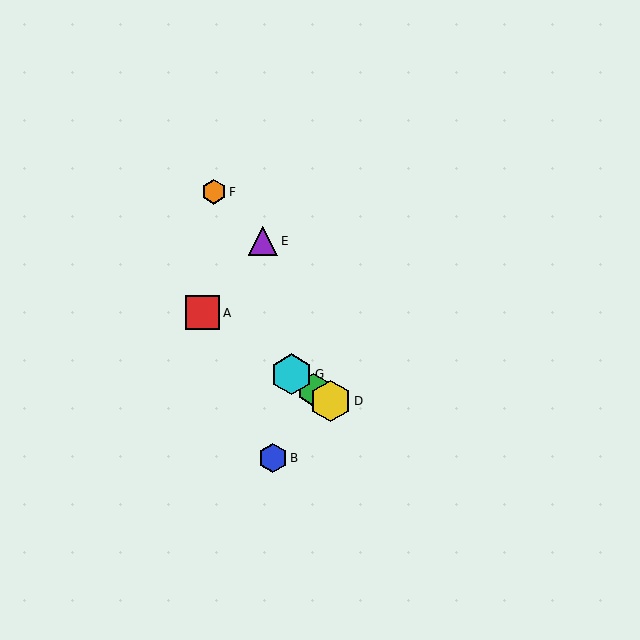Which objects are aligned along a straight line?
Objects A, C, D, G are aligned along a straight line.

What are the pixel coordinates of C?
Object C is at (314, 390).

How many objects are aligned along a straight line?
4 objects (A, C, D, G) are aligned along a straight line.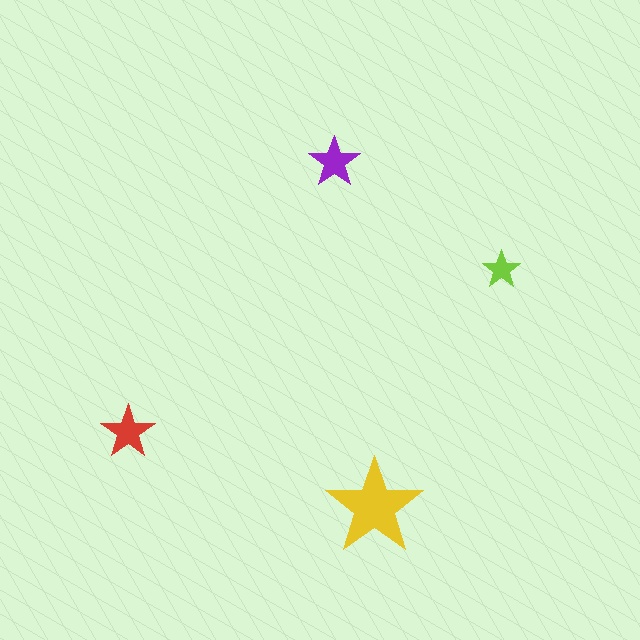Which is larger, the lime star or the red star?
The red one.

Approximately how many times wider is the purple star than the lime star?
About 1.5 times wider.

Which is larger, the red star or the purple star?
The red one.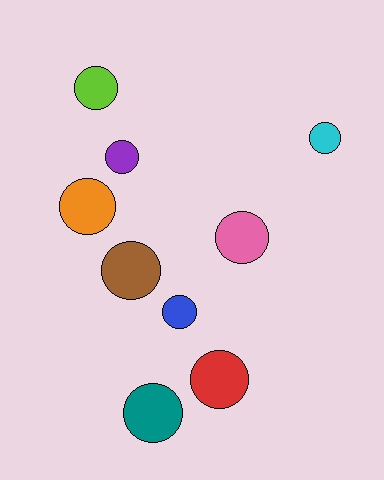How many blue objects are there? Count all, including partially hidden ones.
There is 1 blue object.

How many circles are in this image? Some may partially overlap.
There are 9 circles.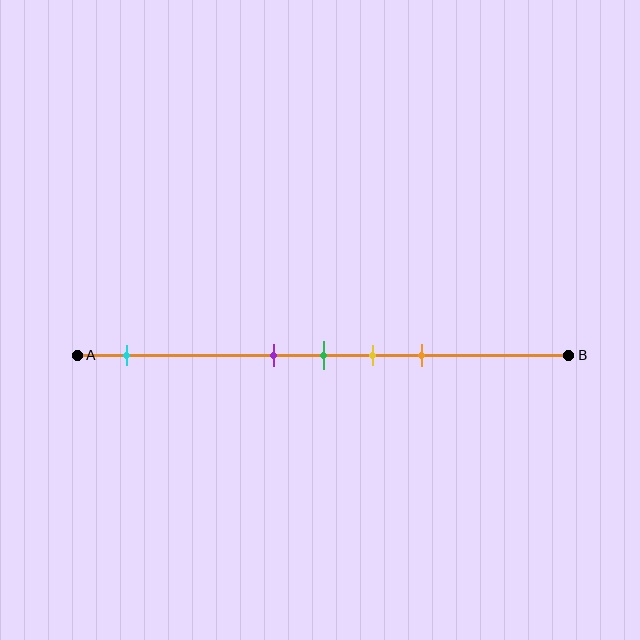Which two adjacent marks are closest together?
The purple and green marks are the closest adjacent pair.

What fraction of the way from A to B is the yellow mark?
The yellow mark is approximately 60% (0.6) of the way from A to B.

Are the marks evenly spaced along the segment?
No, the marks are not evenly spaced.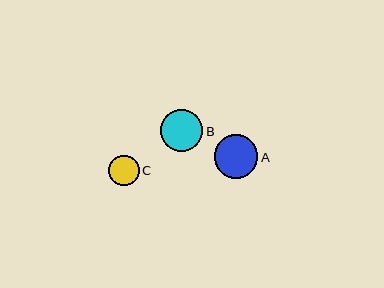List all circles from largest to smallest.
From largest to smallest: A, B, C.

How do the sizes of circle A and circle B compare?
Circle A and circle B are approximately the same size.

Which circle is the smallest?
Circle C is the smallest with a size of approximately 30 pixels.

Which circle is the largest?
Circle A is the largest with a size of approximately 43 pixels.